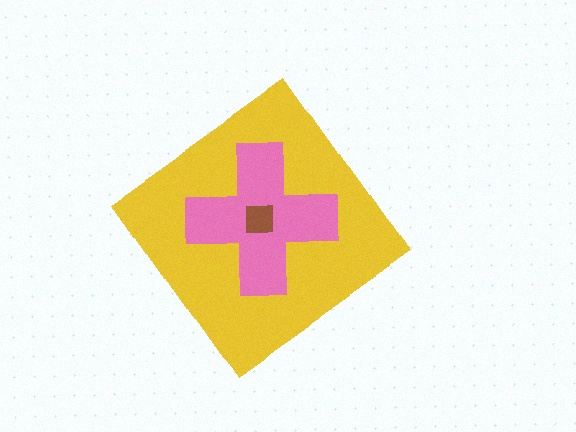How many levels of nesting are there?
3.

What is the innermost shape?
The brown square.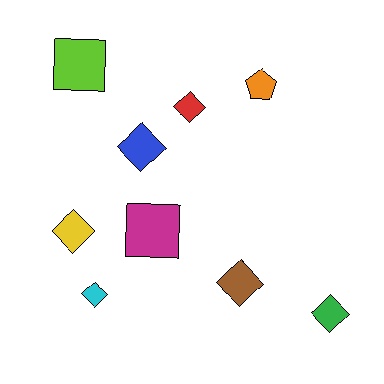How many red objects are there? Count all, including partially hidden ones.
There is 1 red object.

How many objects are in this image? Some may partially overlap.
There are 9 objects.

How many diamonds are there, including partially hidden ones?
There are 6 diamonds.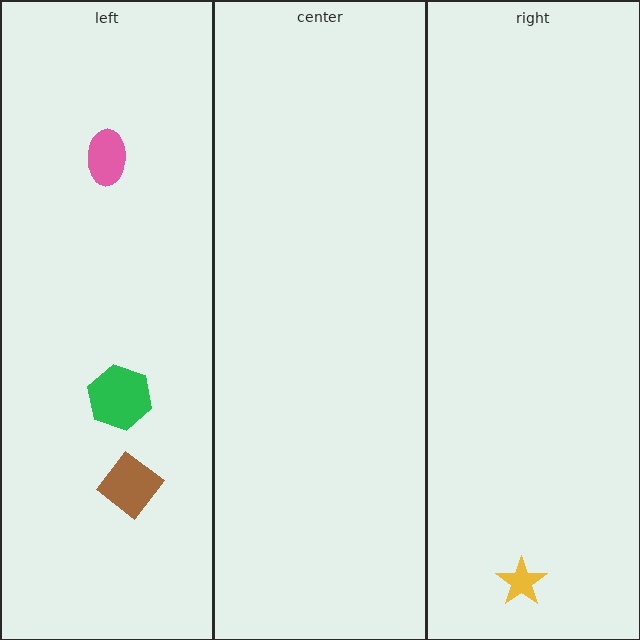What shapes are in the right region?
The yellow star.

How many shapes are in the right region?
1.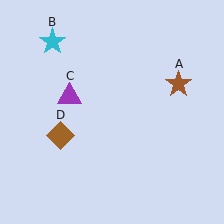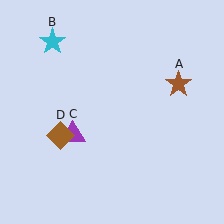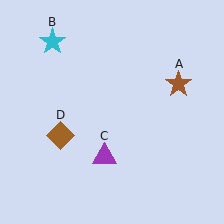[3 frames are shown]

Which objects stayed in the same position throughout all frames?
Brown star (object A) and cyan star (object B) and brown diamond (object D) remained stationary.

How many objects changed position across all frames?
1 object changed position: purple triangle (object C).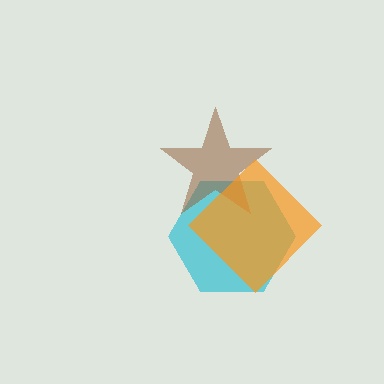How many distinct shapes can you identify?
There are 3 distinct shapes: a cyan hexagon, a brown star, an orange diamond.